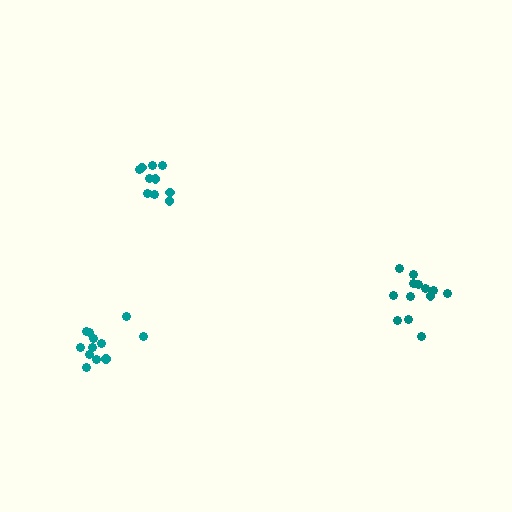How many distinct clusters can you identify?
There are 3 distinct clusters.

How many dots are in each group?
Group 1: 13 dots, Group 2: 12 dots, Group 3: 10 dots (35 total).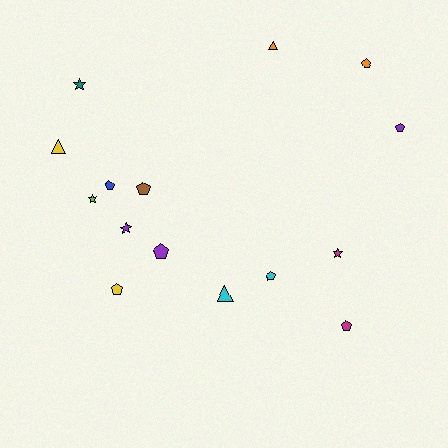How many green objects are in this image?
There are no green objects.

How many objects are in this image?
There are 15 objects.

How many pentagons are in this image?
There are 8 pentagons.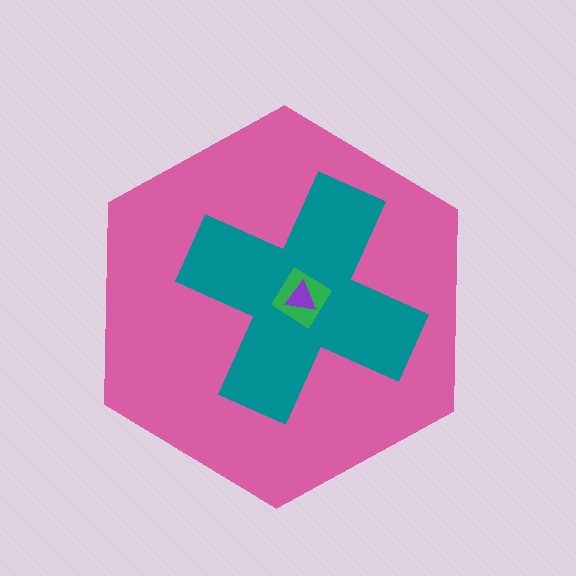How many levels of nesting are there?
4.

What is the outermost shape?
The pink hexagon.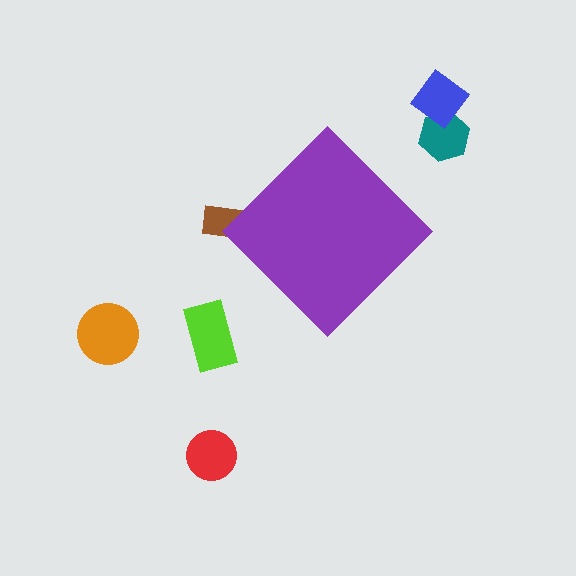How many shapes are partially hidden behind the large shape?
1 shape is partially hidden.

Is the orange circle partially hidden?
No, the orange circle is fully visible.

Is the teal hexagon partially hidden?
No, the teal hexagon is fully visible.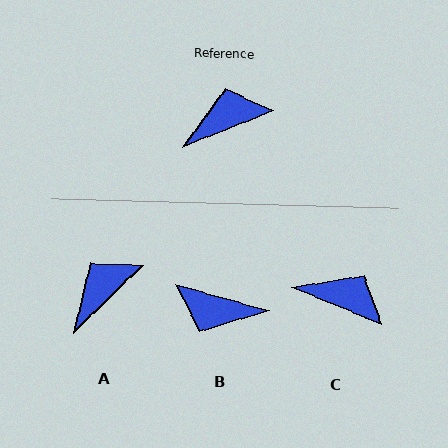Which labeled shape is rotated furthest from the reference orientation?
B, about 142 degrees away.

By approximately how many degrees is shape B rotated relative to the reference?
Approximately 142 degrees counter-clockwise.